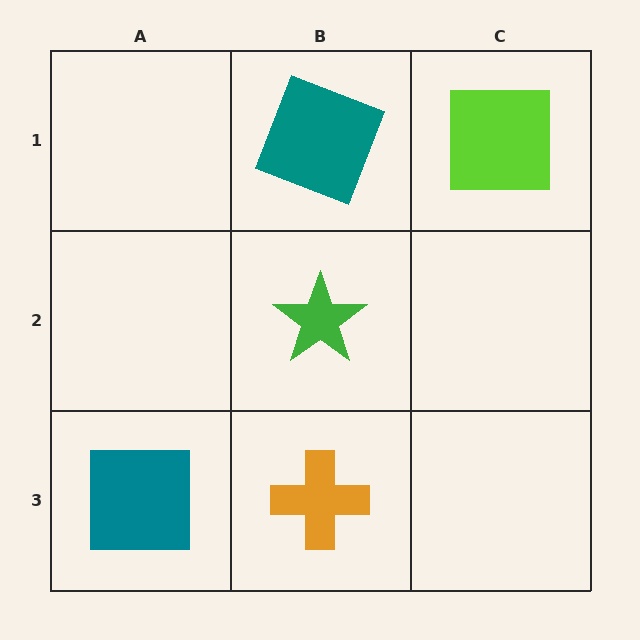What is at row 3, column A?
A teal square.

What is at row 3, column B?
An orange cross.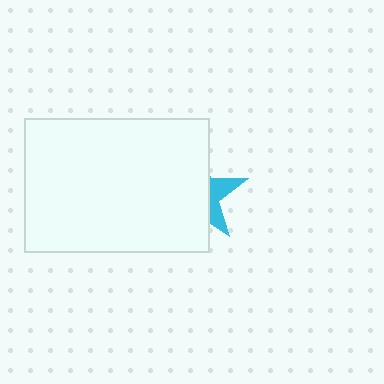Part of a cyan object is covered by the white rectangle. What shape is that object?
It is a star.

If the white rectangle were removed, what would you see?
You would see the complete cyan star.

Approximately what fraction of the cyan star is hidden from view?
Roughly 70% of the cyan star is hidden behind the white rectangle.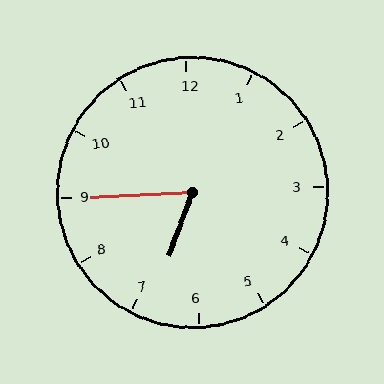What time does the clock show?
6:45.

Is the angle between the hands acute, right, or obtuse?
It is acute.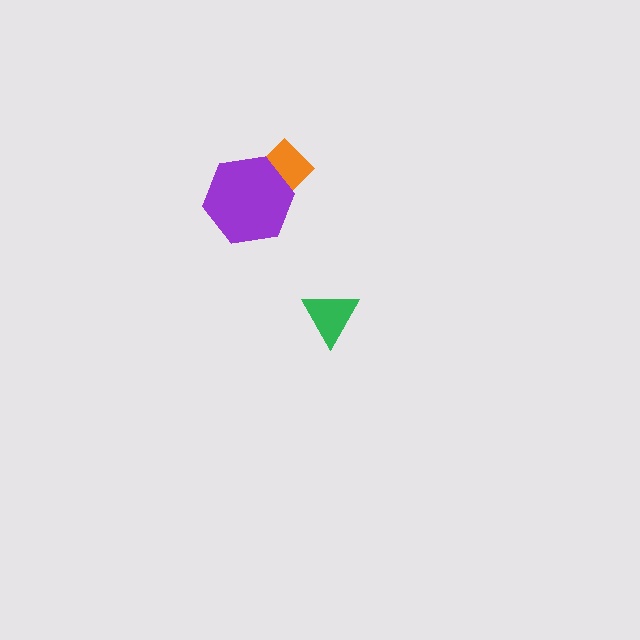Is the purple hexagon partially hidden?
No, no other shape covers it.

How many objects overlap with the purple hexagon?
1 object overlaps with the purple hexagon.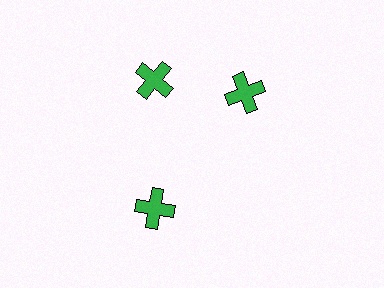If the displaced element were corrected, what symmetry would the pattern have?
It would have 3-fold rotational symmetry — the pattern would map onto itself every 120 degrees.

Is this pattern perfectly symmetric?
No. The 3 green crosses are arranged in a ring, but one element near the 3 o'clock position is rotated out of alignment along the ring, breaking the 3-fold rotational symmetry.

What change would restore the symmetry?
The symmetry would be restored by rotating it back into even spacing with its neighbors so that all 3 crosses sit at equal angles and equal distance from the center.